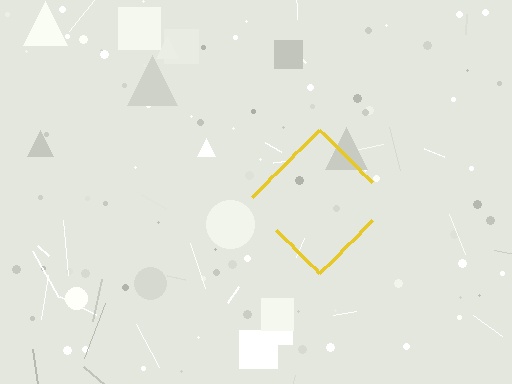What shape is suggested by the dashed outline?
The dashed outline suggests a diamond.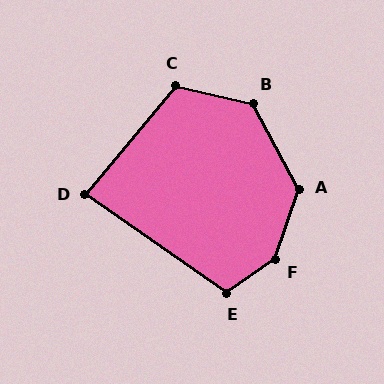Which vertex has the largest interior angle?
F, at approximately 143 degrees.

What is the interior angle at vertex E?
Approximately 110 degrees (obtuse).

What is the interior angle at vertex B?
Approximately 131 degrees (obtuse).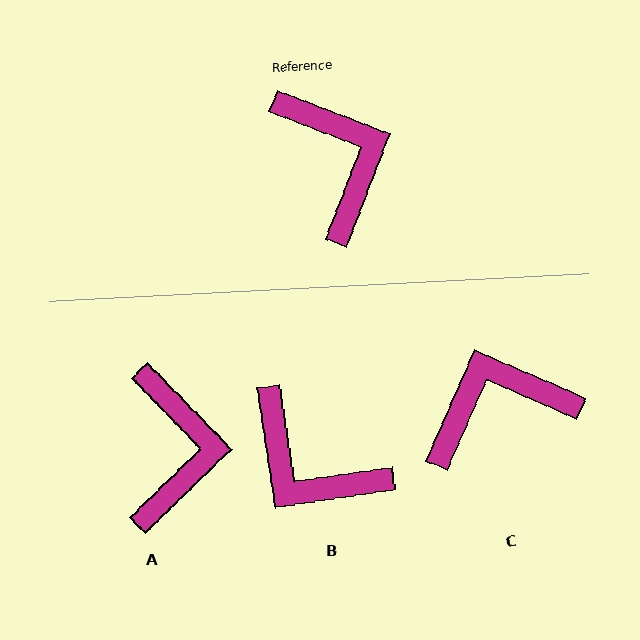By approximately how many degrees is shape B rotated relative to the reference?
Approximately 151 degrees clockwise.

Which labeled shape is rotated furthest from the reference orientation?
B, about 151 degrees away.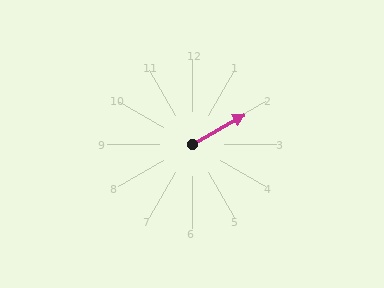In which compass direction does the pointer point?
Northeast.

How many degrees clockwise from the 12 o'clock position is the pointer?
Approximately 61 degrees.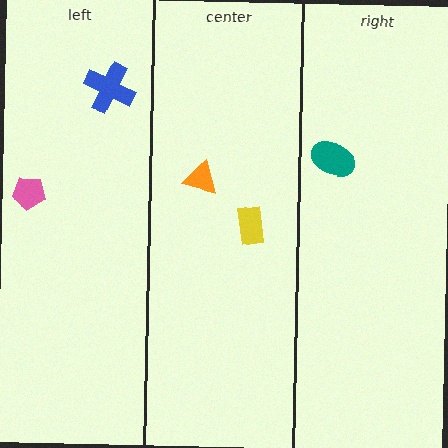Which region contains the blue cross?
The left region.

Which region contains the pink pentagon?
The left region.